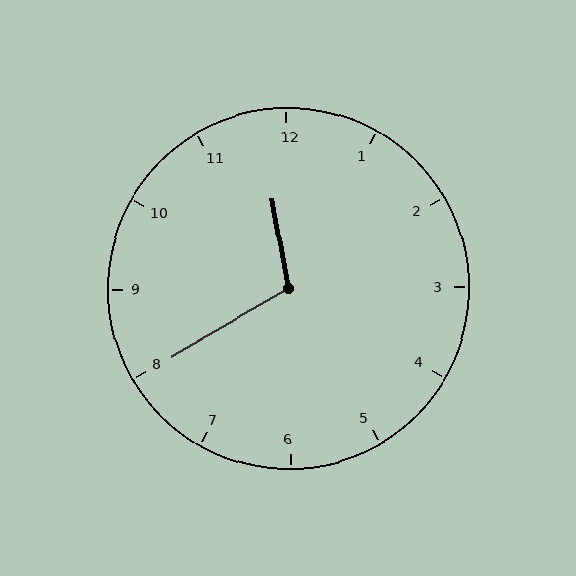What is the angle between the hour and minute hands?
Approximately 110 degrees.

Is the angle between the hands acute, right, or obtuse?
It is obtuse.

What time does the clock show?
11:40.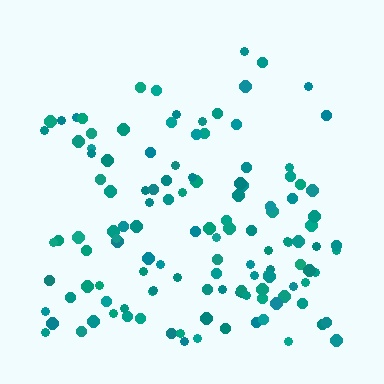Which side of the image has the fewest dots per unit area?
The top.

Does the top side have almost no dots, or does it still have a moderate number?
Still a moderate number, just noticeably fewer than the bottom.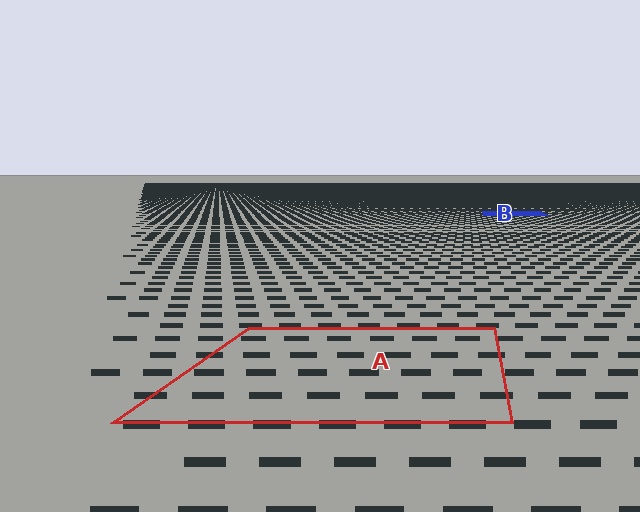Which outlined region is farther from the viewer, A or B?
Region B is farther from the viewer — the texture elements inside it appear smaller and more densely packed.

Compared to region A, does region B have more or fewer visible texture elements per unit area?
Region B has more texture elements per unit area — they are packed more densely because it is farther away.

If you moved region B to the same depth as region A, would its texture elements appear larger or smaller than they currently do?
They would appear larger. At a closer depth, the same texture elements are projected at a bigger on-screen size.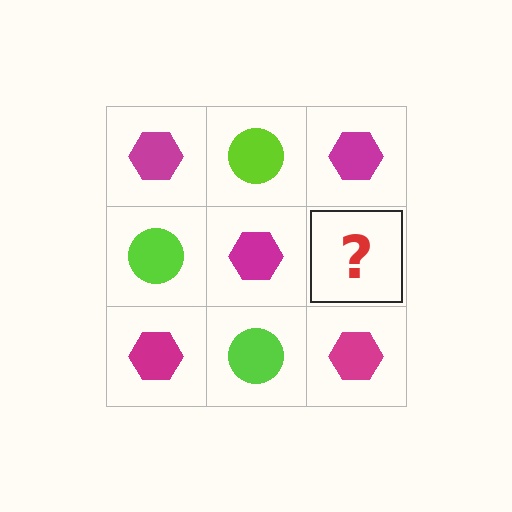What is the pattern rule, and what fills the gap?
The rule is that it alternates magenta hexagon and lime circle in a checkerboard pattern. The gap should be filled with a lime circle.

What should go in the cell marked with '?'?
The missing cell should contain a lime circle.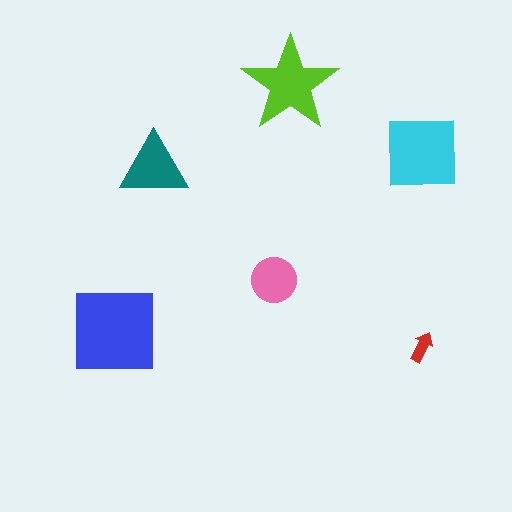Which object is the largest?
The blue square.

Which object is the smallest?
The red arrow.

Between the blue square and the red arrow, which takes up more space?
The blue square.